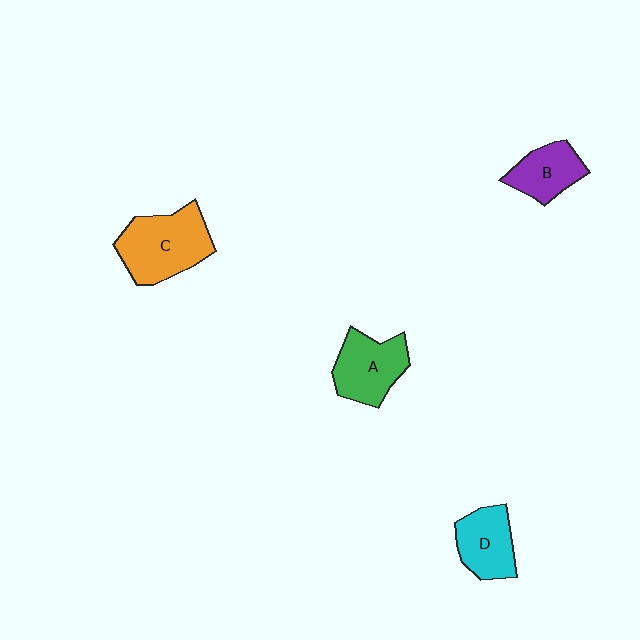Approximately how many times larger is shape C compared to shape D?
Approximately 1.5 times.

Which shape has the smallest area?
Shape B (purple).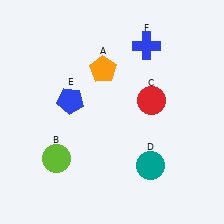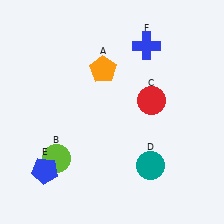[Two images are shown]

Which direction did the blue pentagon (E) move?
The blue pentagon (E) moved down.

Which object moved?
The blue pentagon (E) moved down.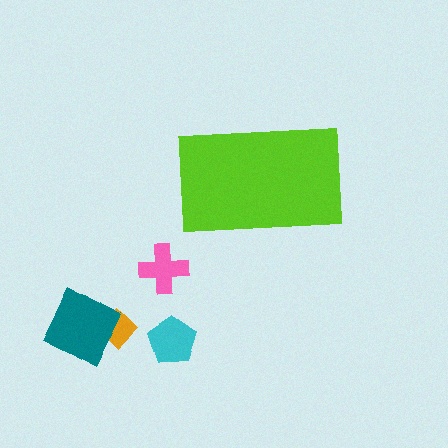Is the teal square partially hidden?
No, the teal square is fully visible.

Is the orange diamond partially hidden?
No, the orange diamond is fully visible.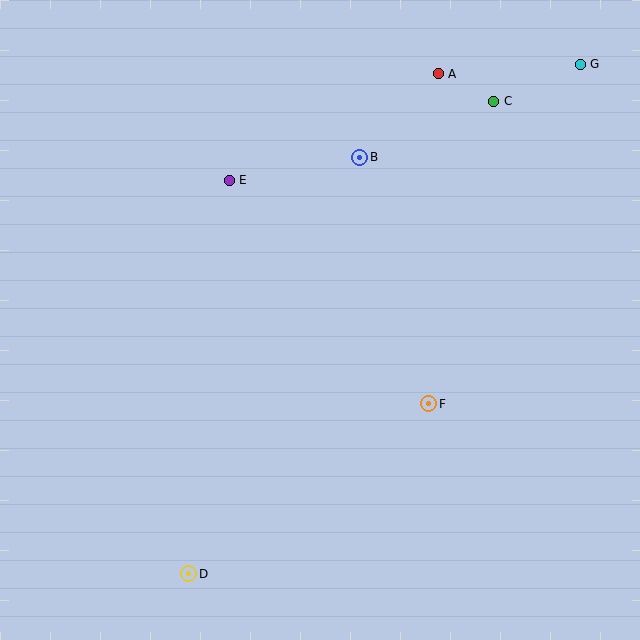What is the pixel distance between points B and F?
The distance between B and F is 256 pixels.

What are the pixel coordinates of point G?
Point G is at (580, 64).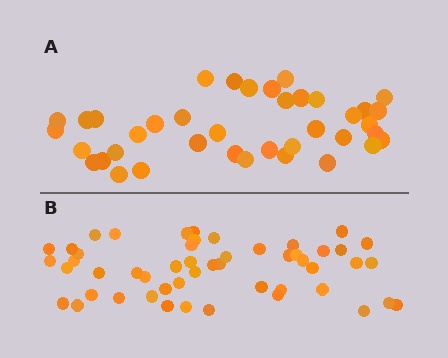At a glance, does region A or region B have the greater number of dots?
Region B (the bottom region) has more dots.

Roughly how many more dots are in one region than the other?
Region B has roughly 12 or so more dots than region A.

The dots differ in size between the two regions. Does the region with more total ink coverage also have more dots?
No. Region A has more total ink coverage because its dots are larger, but region B actually contains more individual dots. Total area can be misleading — the number of items is what matters here.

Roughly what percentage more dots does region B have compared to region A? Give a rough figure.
About 30% more.